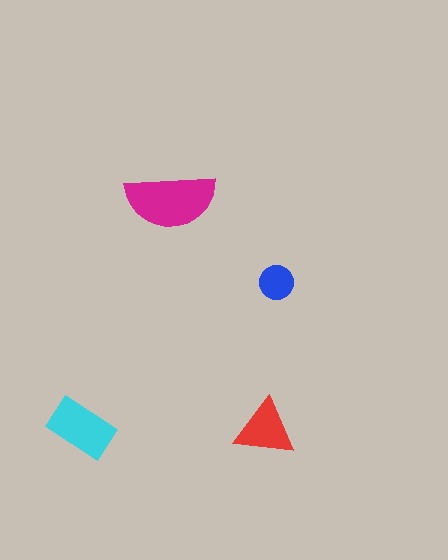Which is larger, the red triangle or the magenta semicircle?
The magenta semicircle.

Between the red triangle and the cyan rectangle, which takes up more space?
The cyan rectangle.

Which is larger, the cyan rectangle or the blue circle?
The cyan rectangle.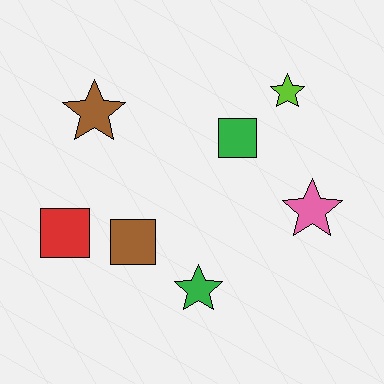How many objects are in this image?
There are 7 objects.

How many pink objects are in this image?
There is 1 pink object.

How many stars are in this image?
There are 4 stars.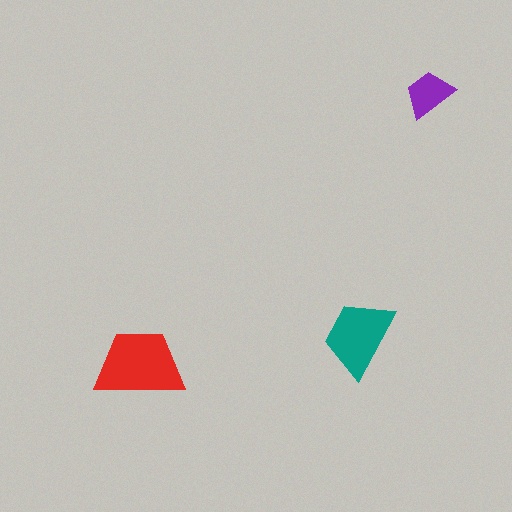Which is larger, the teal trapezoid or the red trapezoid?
The red one.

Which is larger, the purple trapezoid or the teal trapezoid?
The teal one.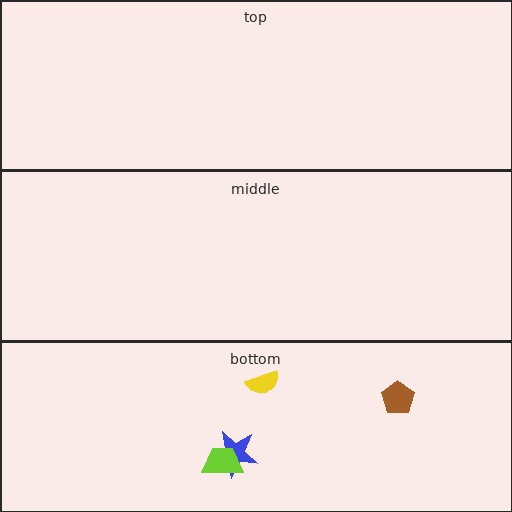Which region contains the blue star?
The bottom region.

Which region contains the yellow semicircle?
The bottom region.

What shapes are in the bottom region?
The blue star, the lime trapezoid, the yellow semicircle, the brown pentagon.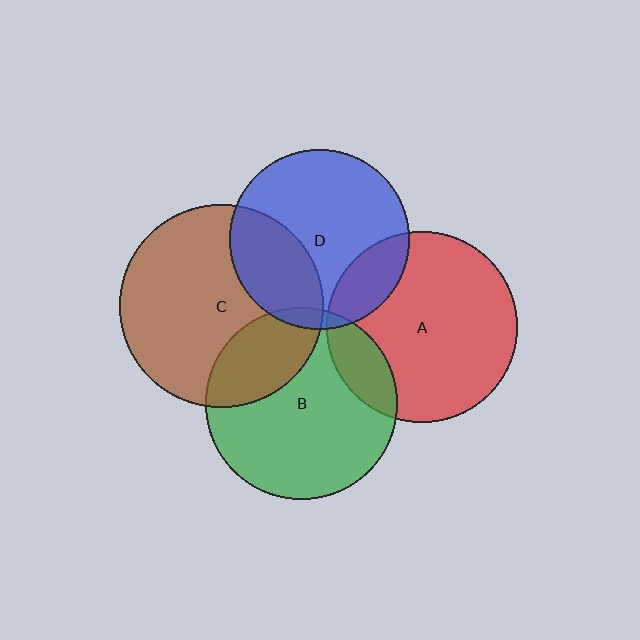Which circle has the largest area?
Circle C (brown).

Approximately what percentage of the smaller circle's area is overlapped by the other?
Approximately 25%.